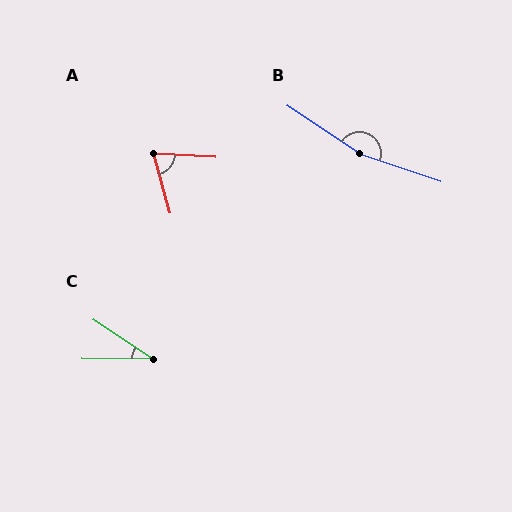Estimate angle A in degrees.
Approximately 71 degrees.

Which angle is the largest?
B, at approximately 165 degrees.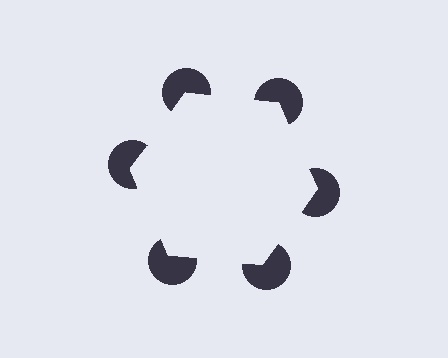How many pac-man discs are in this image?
There are 6 — one at each vertex of the illusory hexagon.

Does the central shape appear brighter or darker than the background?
It typically appears slightly brighter than the background, even though no actual brightness change is drawn.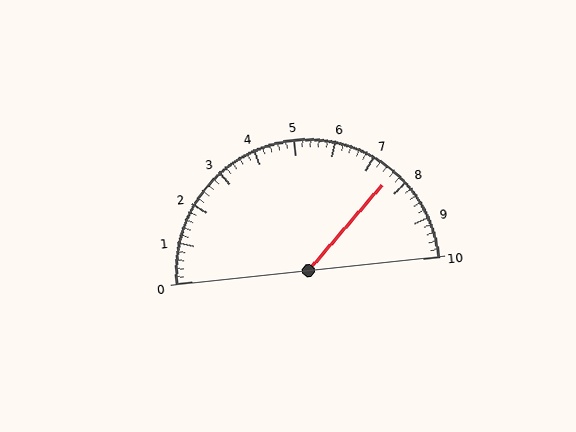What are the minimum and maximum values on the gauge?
The gauge ranges from 0 to 10.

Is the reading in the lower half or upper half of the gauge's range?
The reading is in the upper half of the range (0 to 10).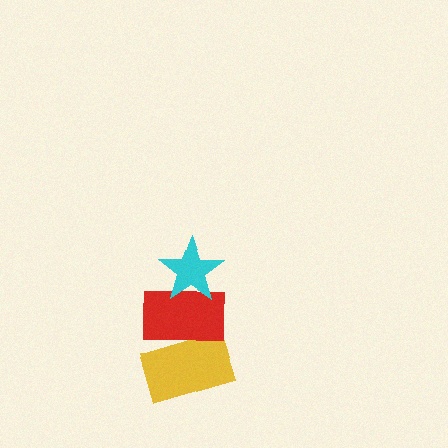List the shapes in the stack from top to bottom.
From top to bottom: the cyan star, the red rectangle, the yellow rectangle.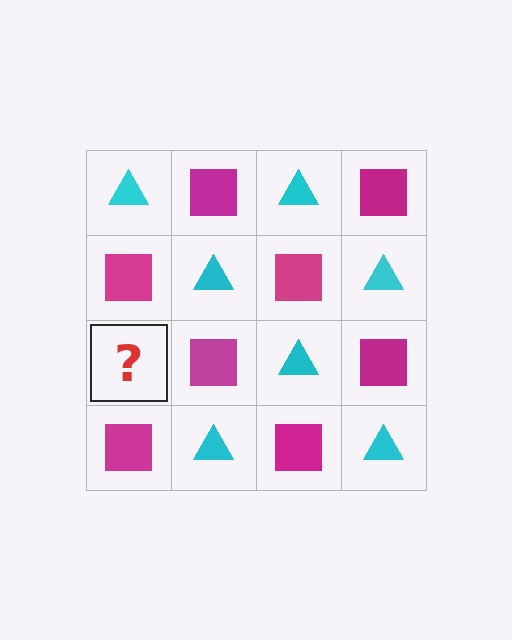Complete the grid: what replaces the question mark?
The question mark should be replaced with a cyan triangle.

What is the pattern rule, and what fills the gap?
The rule is that it alternates cyan triangle and magenta square in a checkerboard pattern. The gap should be filled with a cyan triangle.